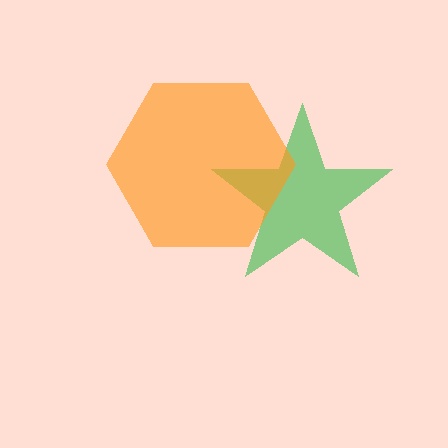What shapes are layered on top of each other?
The layered shapes are: a green star, an orange hexagon.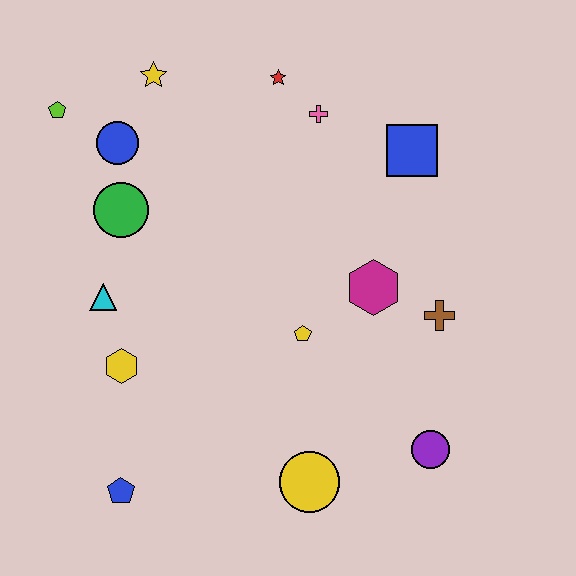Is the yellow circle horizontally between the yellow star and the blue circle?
No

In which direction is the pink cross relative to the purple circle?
The pink cross is above the purple circle.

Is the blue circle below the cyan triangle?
No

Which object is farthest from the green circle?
The purple circle is farthest from the green circle.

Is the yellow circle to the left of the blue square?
Yes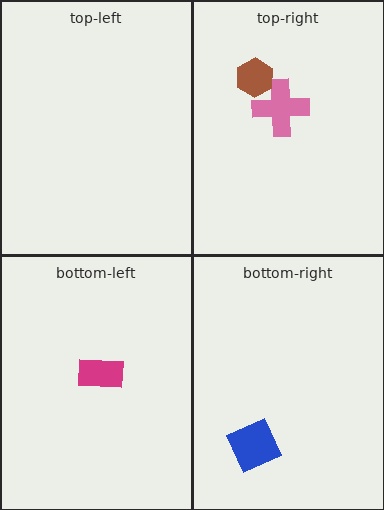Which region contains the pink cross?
The top-right region.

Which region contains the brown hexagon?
The top-right region.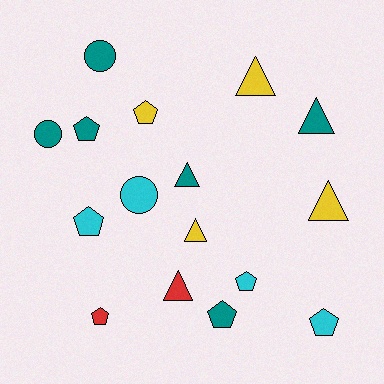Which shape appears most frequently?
Pentagon, with 7 objects.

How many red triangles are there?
There is 1 red triangle.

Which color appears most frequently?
Teal, with 6 objects.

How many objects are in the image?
There are 16 objects.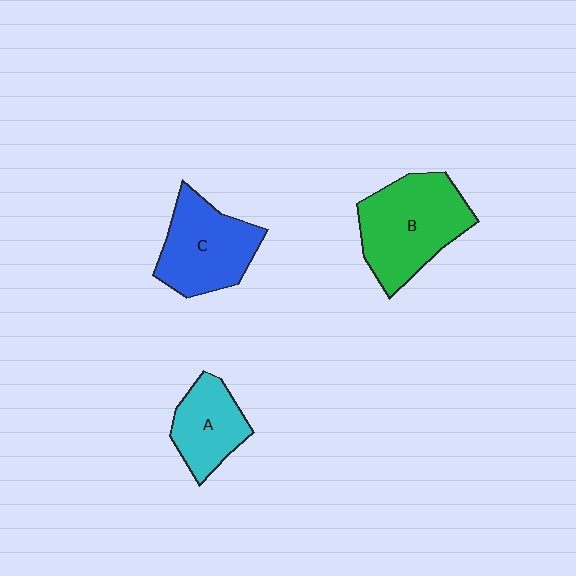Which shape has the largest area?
Shape B (green).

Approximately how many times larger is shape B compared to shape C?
Approximately 1.2 times.